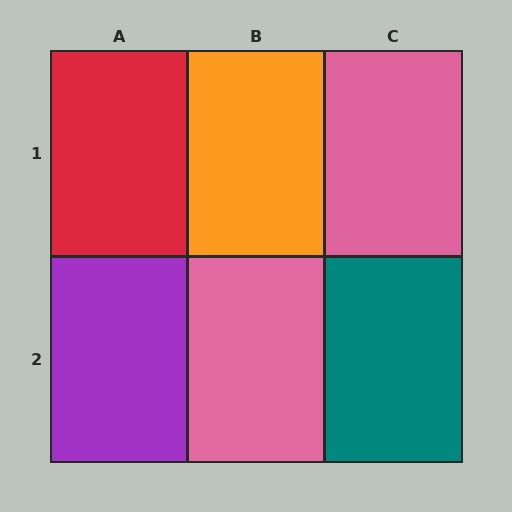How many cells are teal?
1 cell is teal.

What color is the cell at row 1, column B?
Orange.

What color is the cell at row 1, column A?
Red.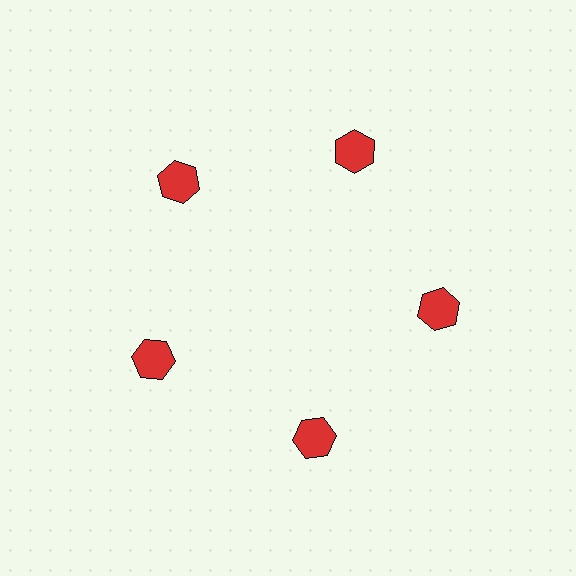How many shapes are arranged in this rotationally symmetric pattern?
There are 5 shapes, arranged in 5 groups of 1.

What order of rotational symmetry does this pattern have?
This pattern has 5-fold rotational symmetry.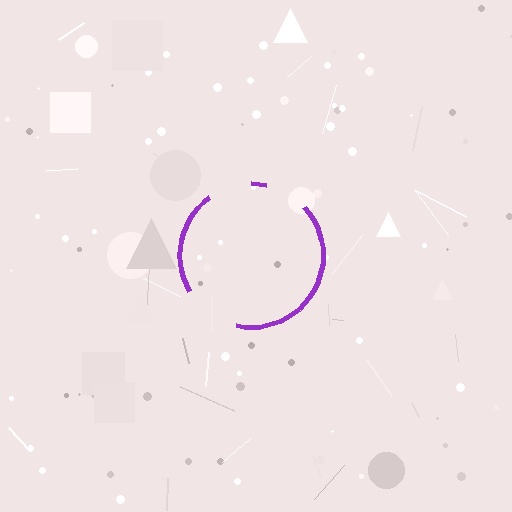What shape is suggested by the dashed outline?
The dashed outline suggests a circle.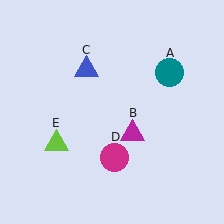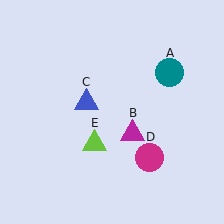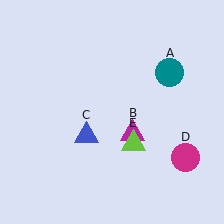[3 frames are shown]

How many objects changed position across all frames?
3 objects changed position: blue triangle (object C), magenta circle (object D), lime triangle (object E).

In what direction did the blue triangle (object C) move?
The blue triangle (object C) moved down.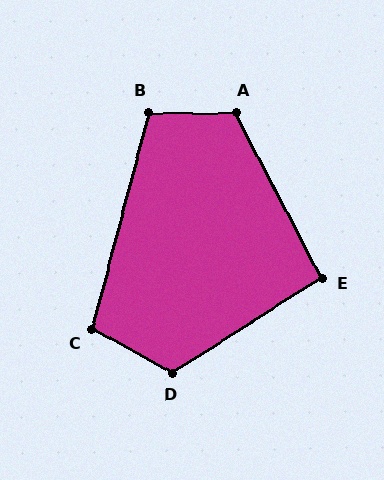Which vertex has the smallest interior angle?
E, at approximately 96 degrees.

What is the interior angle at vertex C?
Approximately 104 degrees (obtuse).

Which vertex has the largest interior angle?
D, at approximately 119 degrees.